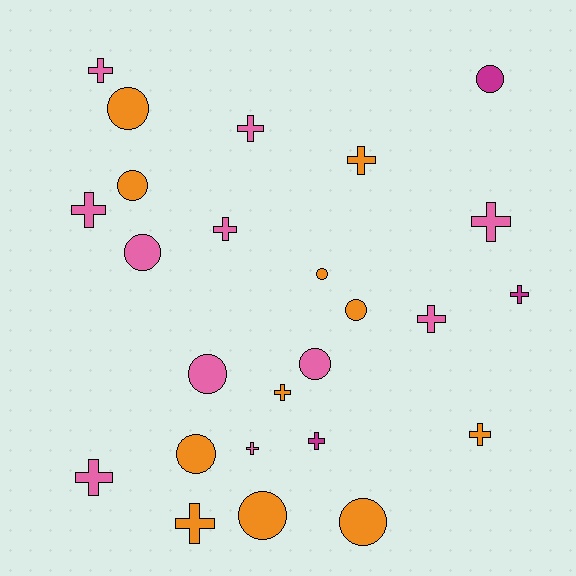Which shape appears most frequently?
Cross, with 14 objects.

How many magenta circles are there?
There is 1 magenta circle.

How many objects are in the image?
There are 25 objects.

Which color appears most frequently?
Pink, with 11 objects.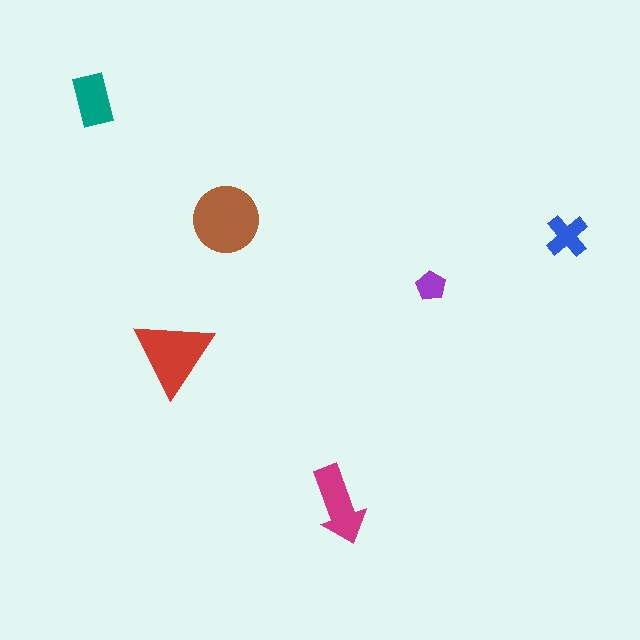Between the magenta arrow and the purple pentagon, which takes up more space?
The magenta arrow.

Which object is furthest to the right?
The blue cross is rightmost.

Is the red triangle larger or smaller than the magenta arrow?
Larger.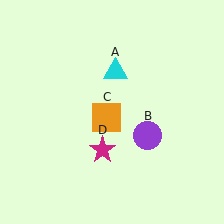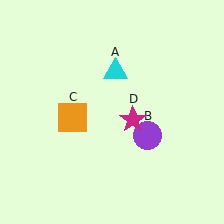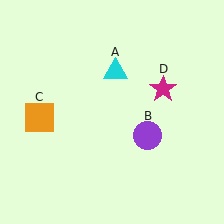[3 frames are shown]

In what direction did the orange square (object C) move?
The orange square (object C) moved left.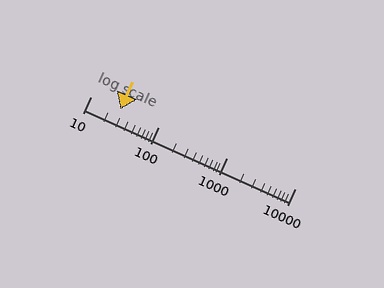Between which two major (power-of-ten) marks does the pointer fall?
The pointer is between 10 and 100.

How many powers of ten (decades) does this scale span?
The scale spans 3 decades, from 10 to 10000.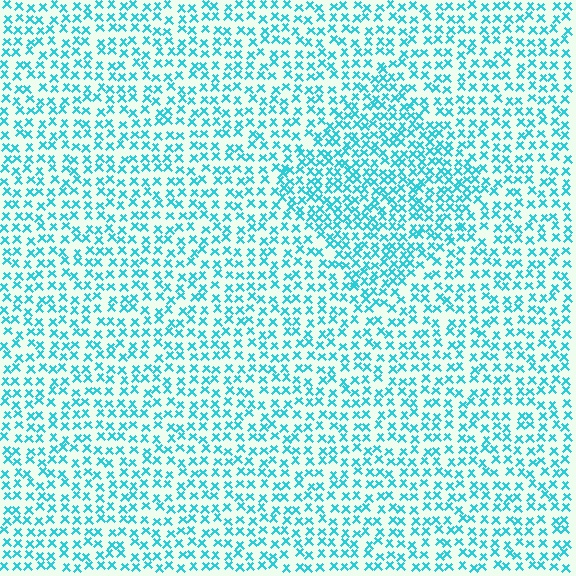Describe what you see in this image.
The image contains small cyan elements arranged at two different densities. A diamond-shaped region is visible where the elements are more densely packed than the surrounding area.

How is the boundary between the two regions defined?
The boundary is defined by a change in element density (approximately 1.6x ratio). All elements are the same color, size, and shape.